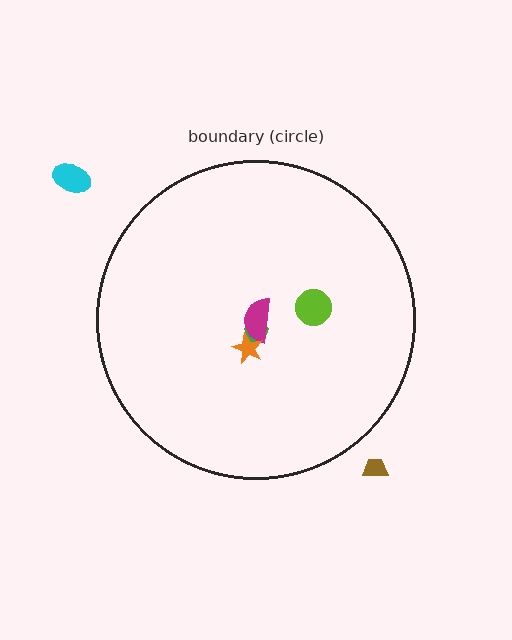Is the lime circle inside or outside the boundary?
Inside.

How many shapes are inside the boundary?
4 inside, 2 outside.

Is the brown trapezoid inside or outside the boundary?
Outside.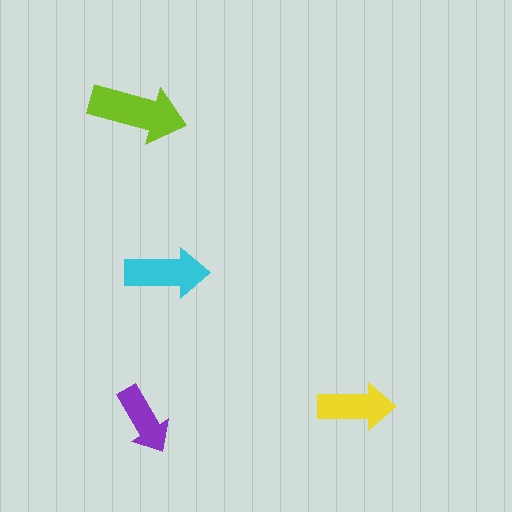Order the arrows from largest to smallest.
the lime one, the cyan one, the yellow one, the purple one.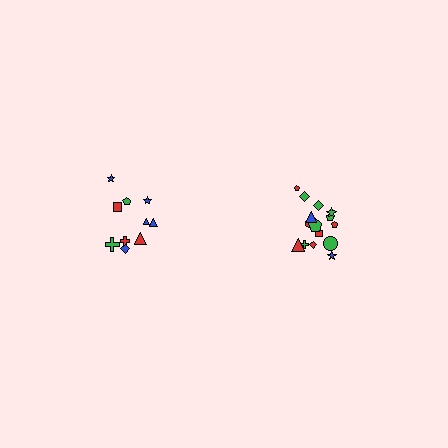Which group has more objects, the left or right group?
The right group.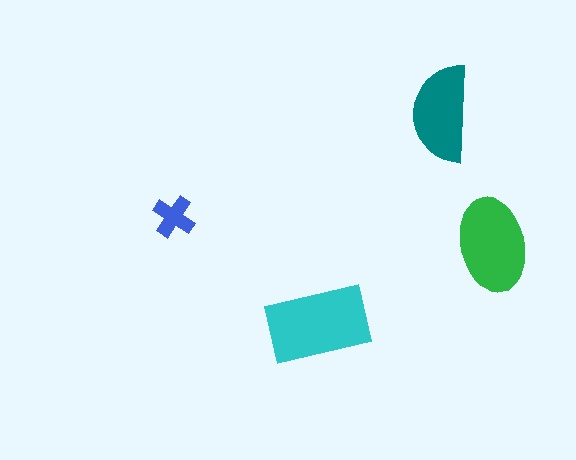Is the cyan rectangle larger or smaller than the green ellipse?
Larger.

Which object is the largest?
The cyan rectangle.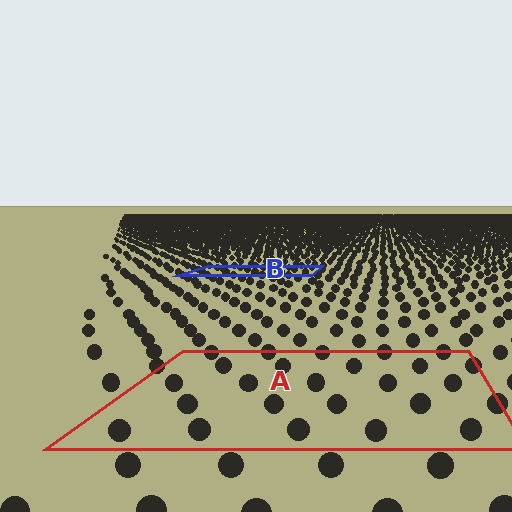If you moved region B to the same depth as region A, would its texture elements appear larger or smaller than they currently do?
They would appear larger. At a closer depth, the same texture elements are projected at a bigger on-screen size.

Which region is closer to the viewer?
Region A is closer. The texture elements there are larger and more spread out.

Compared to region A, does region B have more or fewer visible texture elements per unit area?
Region B has more texture elements per unit area — they are packed more densely because it is farther away.